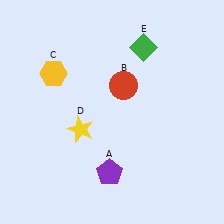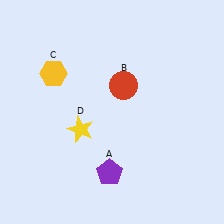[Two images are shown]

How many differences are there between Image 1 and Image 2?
There is 1 difference between the two images.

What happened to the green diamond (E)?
The green diamond (E) was removed in Image 2. It was in the top-right area of Image 1.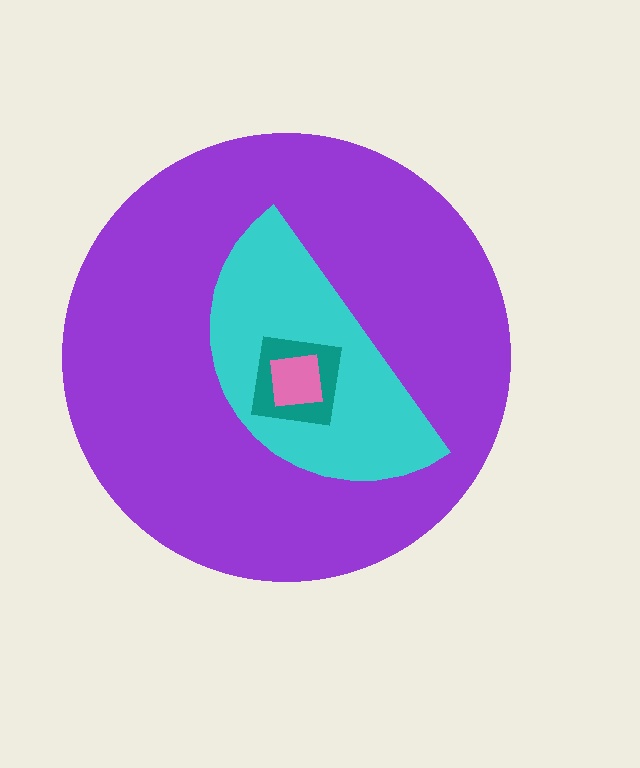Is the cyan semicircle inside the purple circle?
Yes.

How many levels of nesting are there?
4.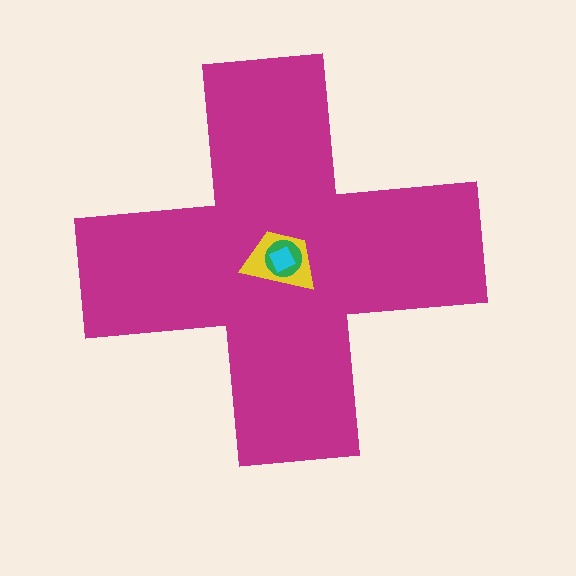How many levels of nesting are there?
4.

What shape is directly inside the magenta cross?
The yellow trapezoid.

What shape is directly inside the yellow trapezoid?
The green circle.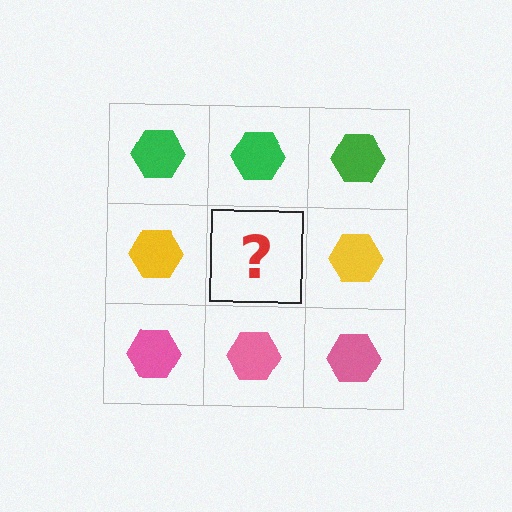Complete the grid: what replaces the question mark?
The question mark should be replaced with a yellow hexagon.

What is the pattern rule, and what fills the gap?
The rule is that each row has a consistent color. The gap should be filled with a yellow hexagon.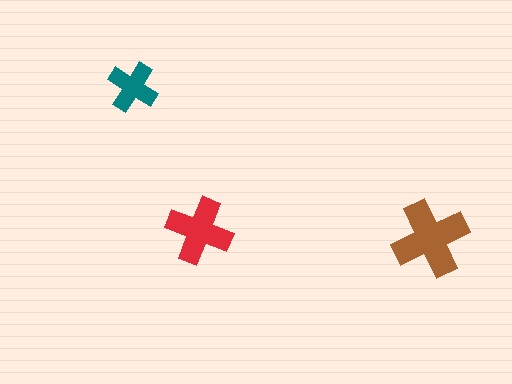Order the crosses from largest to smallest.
the brown one, the red one, the teal one.